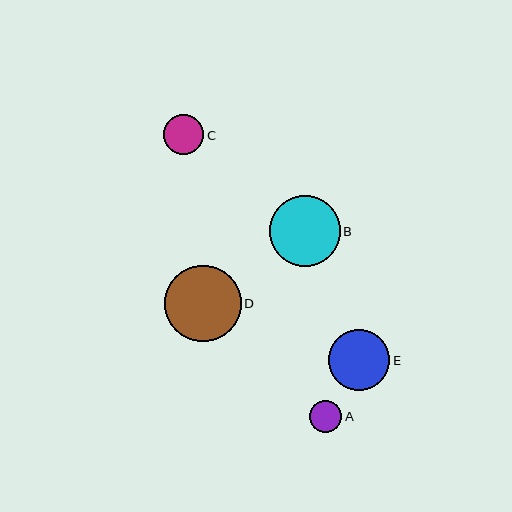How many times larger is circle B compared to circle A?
Circle B is approximately 2.2 times the size of circle A.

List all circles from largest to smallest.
From largest to smallest: D, B, E, C, A.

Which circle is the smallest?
Circle A is the smallest with a size of approximately 32 pixels.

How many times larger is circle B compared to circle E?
Circle B is approximately 1.2 times the size of circle E.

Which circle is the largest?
Circle D is the largest with a size of approximately 76 pixels.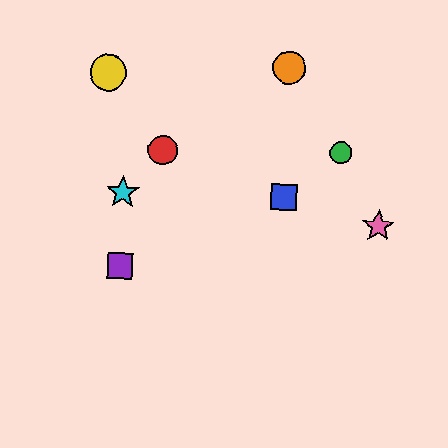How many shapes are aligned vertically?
2 shapes (the blue square, the orange circle) are aligned vertically.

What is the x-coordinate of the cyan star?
The cyan star is at x≈123.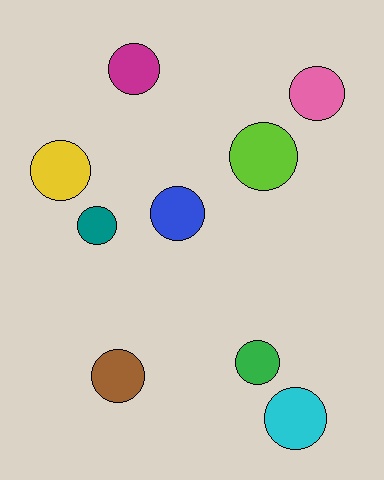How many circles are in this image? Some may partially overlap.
There are 9 circles.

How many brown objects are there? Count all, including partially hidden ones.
There is 1 brown object.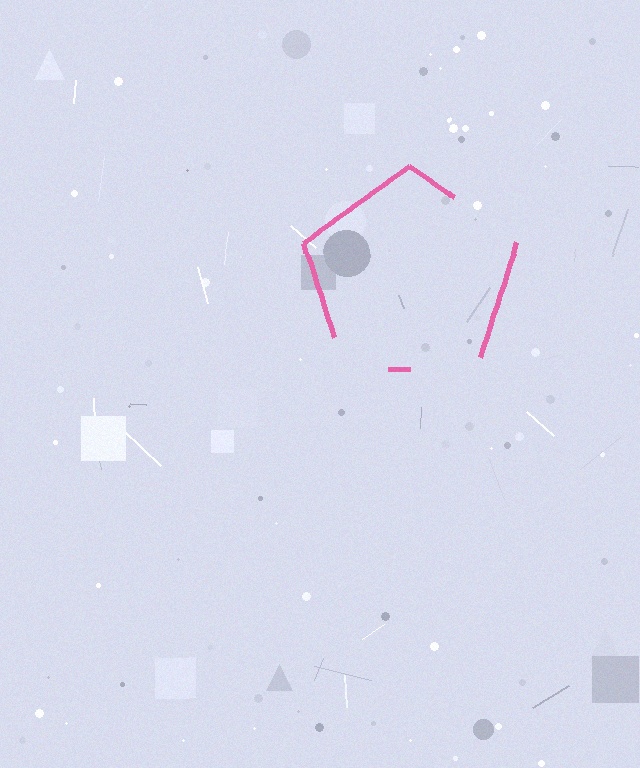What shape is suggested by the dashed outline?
The dashed outline suggests a pentagon.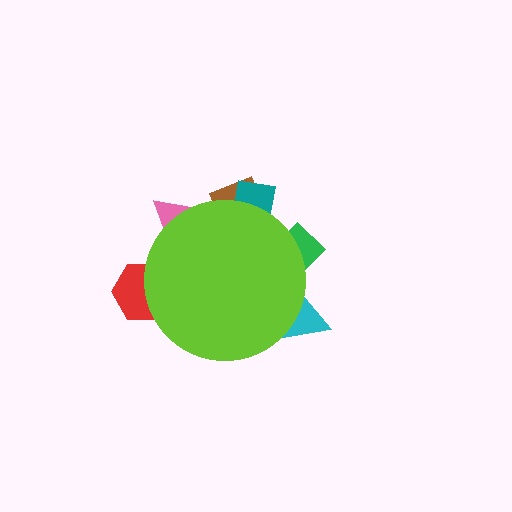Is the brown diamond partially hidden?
Yes, the brown diamond is partially hidden behind the lime circle.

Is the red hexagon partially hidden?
Yes, the red hexagon is partially hidden behind the lime circle.